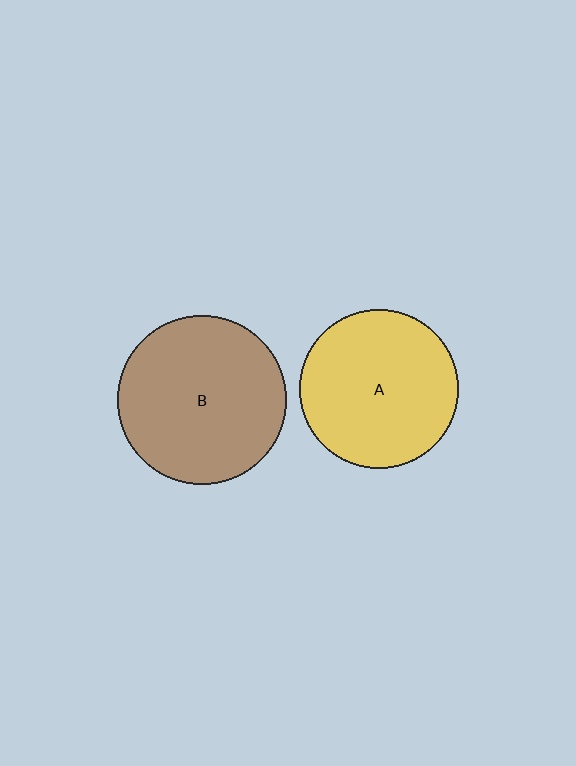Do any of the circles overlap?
No, none of the circles overlap.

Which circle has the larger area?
Circle B (brown).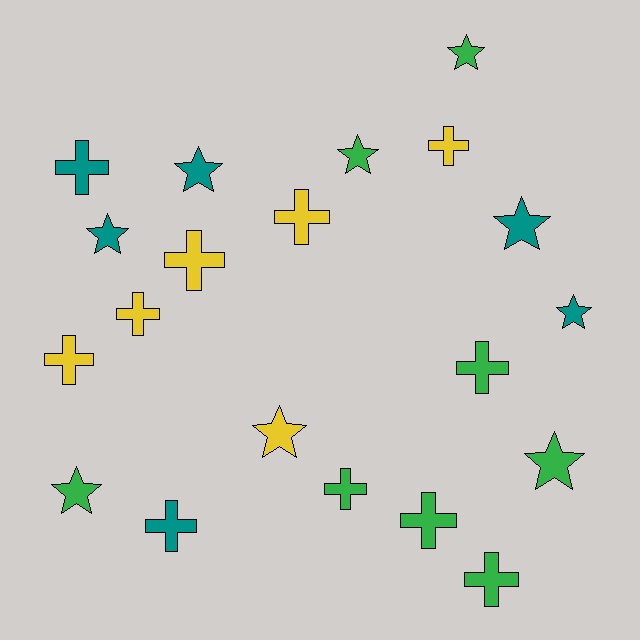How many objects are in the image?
There are 20 objects.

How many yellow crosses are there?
There are 5 yellow crosses.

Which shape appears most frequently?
Cross, with 11 objects.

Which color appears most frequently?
Green, with 8 objects.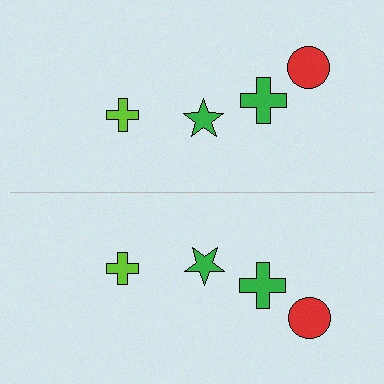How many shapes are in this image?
There are 8 shapes in this image.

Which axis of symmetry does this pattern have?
The pattern has a horizontal axis of symmetry running through the center of the image.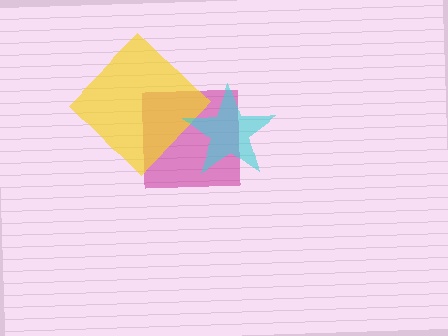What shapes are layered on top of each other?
The layered shapes are: a magenta square, a yellow diamond, a cyan star.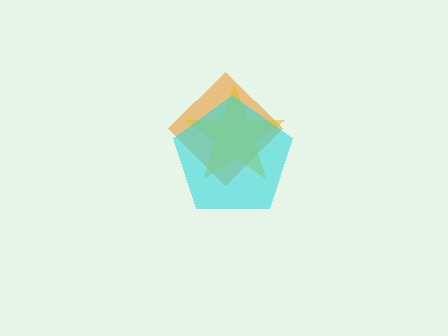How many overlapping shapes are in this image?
There are 3 overlapping shapes in the image.